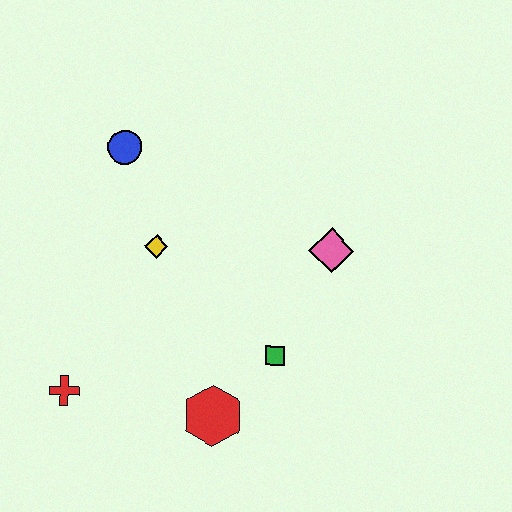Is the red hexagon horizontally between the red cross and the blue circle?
No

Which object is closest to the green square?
The red hexagon is closest to the green square.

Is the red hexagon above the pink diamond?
No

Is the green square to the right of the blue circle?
Yes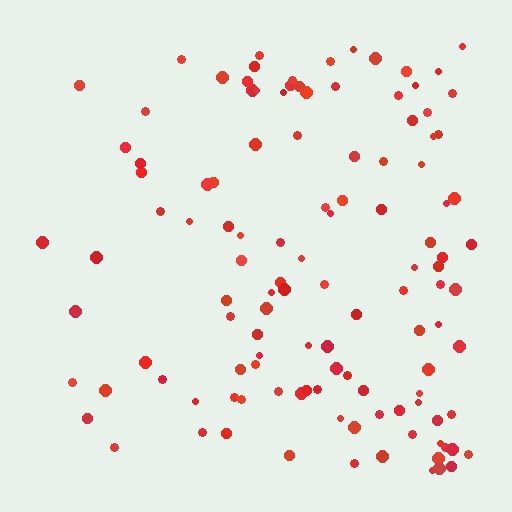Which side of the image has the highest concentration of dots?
The right.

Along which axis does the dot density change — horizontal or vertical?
Horizontal.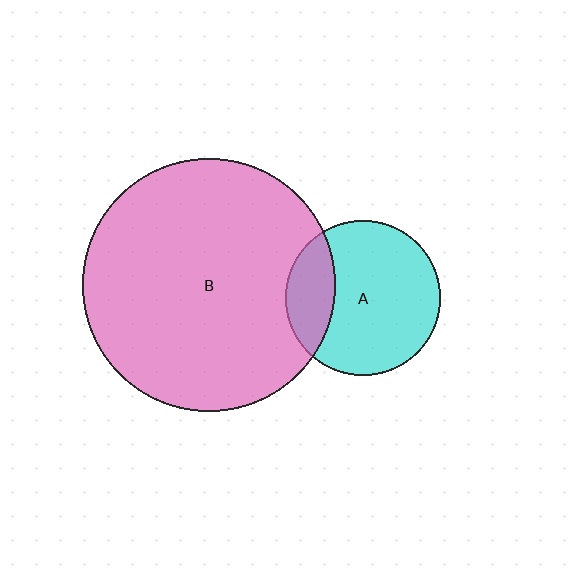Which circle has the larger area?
Circle B (pink).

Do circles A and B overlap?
Yes.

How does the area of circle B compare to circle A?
Approximately 2.7 times.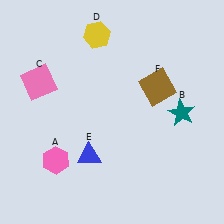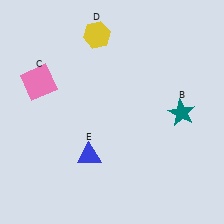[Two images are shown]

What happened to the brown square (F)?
The brown square (F) was removed in Image 2. It was in the top-right area of Image 1.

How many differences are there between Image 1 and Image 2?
There are 2 differences between the two images.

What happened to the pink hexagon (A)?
The pink hexagon (A) was removed in Image 2. It was in the bottom-left area of Image 1.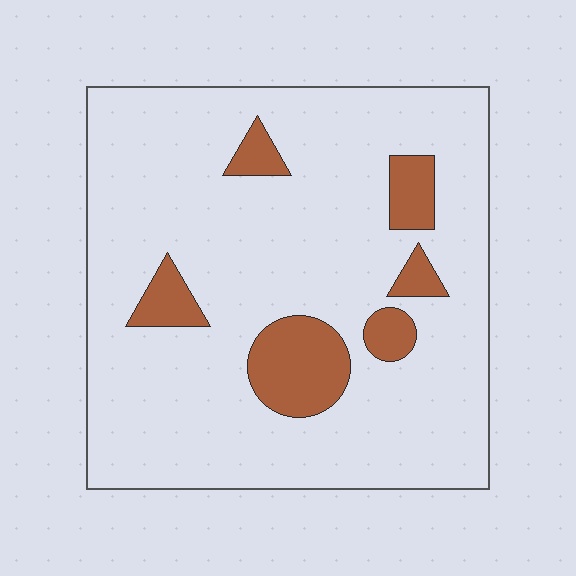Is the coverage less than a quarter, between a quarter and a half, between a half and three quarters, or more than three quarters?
Less than a quarter.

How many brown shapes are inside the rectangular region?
6.